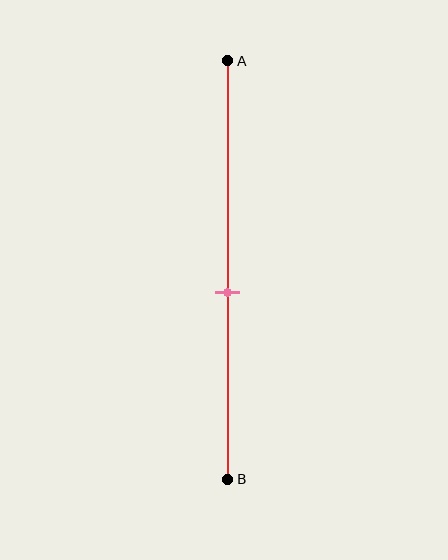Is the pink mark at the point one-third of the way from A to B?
No, the mark is at about 55% from A, not at the 33% one-third point.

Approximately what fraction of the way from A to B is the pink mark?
The pink mark is approximately 55% of the way from A to B.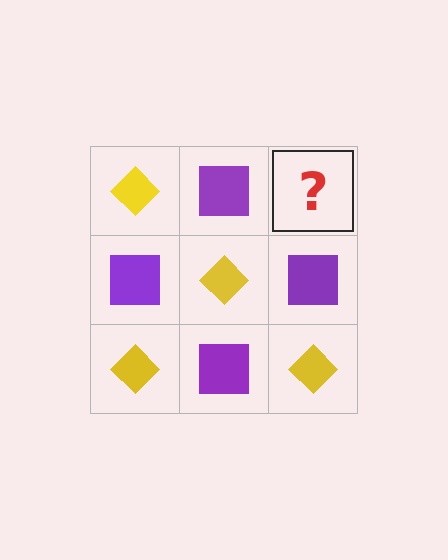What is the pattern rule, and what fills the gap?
The rule is that it alternates yellow diamond and purple square in a checkerboard pattern. The gap should be filled with a yellow diamond.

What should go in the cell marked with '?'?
The missing cell should contain a yellow diamond.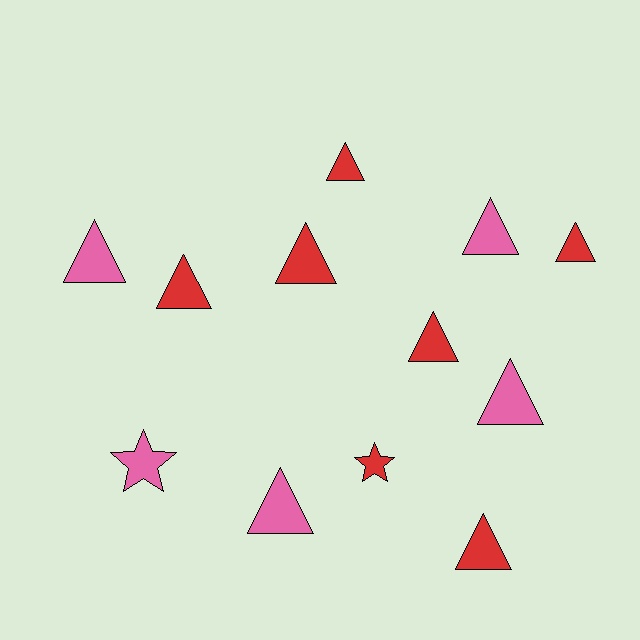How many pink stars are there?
There is 1 pink star.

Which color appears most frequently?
Red, with 7 objects.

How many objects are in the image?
There are 12 objects.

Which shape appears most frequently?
Triangle, with 10 objects.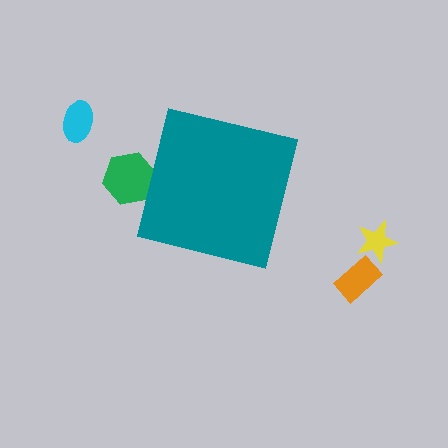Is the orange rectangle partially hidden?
No, the orange rectangle is fully visible.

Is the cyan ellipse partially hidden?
No, the cyan ellipse is fully visible.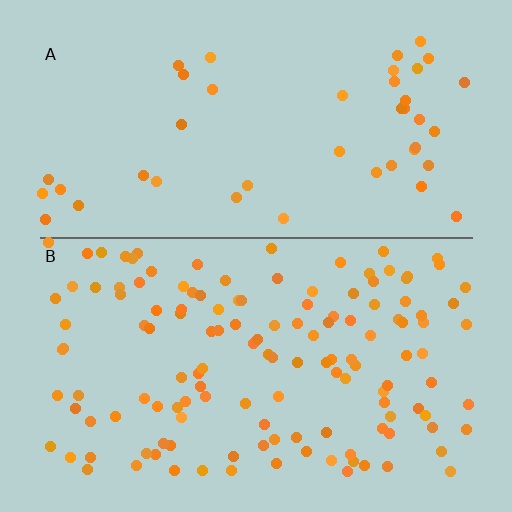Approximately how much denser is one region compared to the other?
Approximately 3.1× — region B over region A.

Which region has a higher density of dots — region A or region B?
B (the bottom).